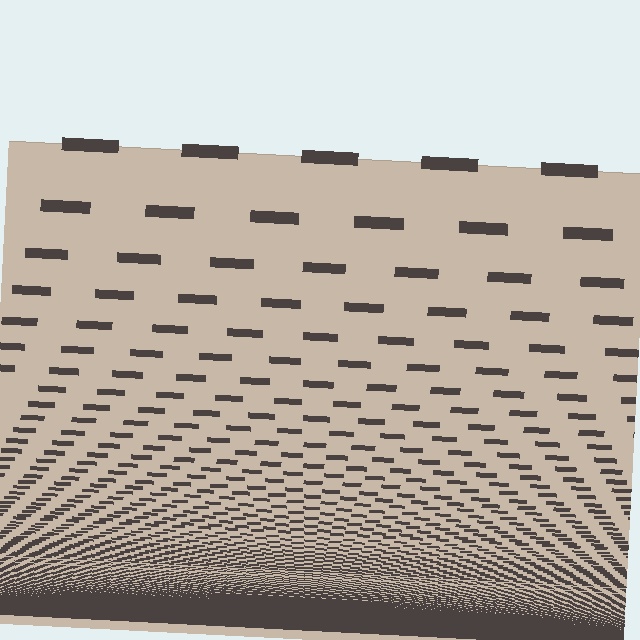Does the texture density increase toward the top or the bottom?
Density increases toward the bottom.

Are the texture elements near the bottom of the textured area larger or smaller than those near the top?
Smaller. The gradient is inverted — elements near the bottom are smaller and denser.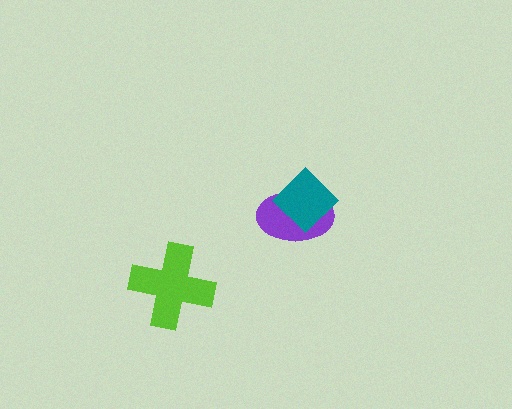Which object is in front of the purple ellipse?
The teal diamond is in front of the purple ellipse.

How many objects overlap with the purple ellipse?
1 object overlaps with the purple ellipse.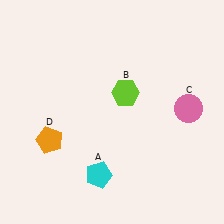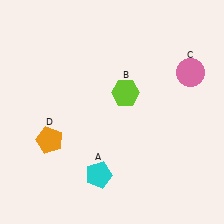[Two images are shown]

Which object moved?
The pink circle (C) moved up.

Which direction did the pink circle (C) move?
The pink circle (C) moved up.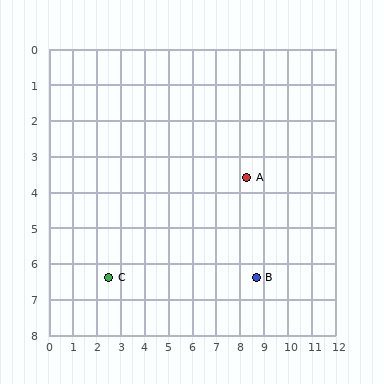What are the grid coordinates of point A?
Point A is at approximately (8.3, 3.6).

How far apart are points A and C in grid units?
Points A and C are about 6.4 grid units apart.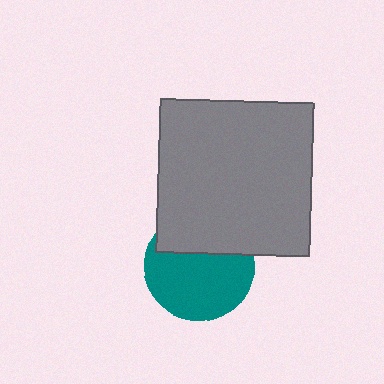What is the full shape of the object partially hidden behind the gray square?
The partially hidden object is a teal circle.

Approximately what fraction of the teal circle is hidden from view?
Roughly 34% of the teal circle is hidden behind the gray square.